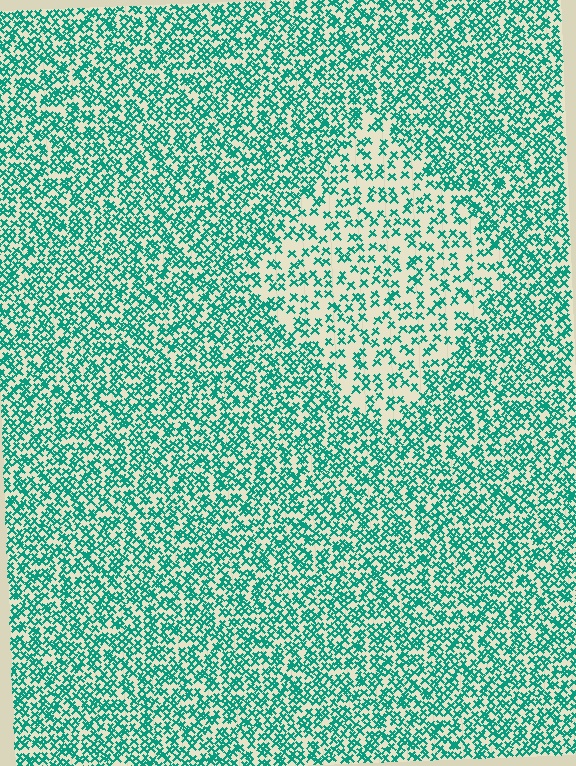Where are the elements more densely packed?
The elements are more densely packed outside the diamond boundary.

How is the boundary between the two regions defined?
The boundary is defined by a change in element density (approximately 2.0x ratio). All elements are the same color, size, and shape.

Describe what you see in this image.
The image contains small teal elements arranged at two different densities. A diamond-shaped region is visible where the elements are less densely packed than the surrounding area.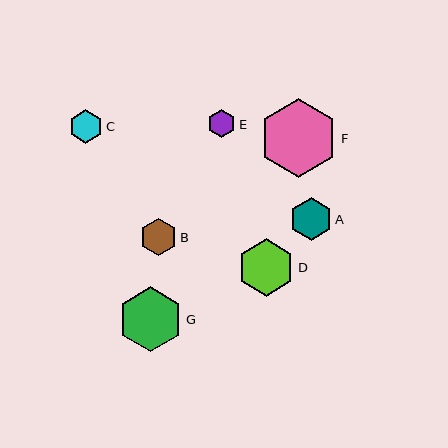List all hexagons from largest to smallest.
From largest to smallest: F, G, D, A, B, C, E.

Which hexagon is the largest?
Hexagon F is the largest with a size of approximately 79 pixels.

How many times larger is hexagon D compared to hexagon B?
Hexagon D is approximately 1.5 times the size of hexagon B.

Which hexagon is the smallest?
Hexagon E is the smallest with a size of approximately 28 pixels.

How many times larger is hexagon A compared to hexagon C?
Hexagon A is approximately 1.3 times the size of hexagon C.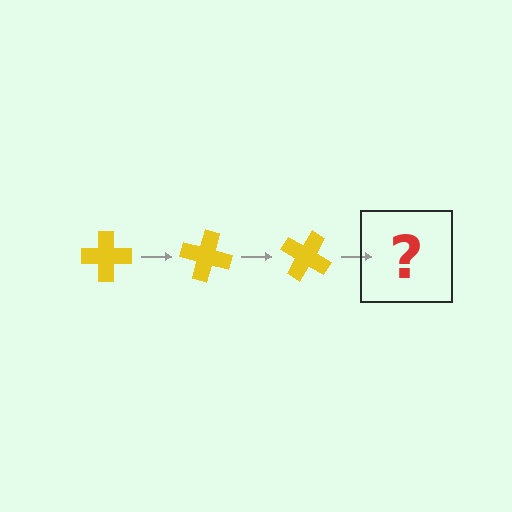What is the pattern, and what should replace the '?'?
The pattern is that the cross rotates 15 degrees each step. The '?' should be a yellow cross rotated 45 degrees.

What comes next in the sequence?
The next element should be a yellow cross rotated 45 degrees.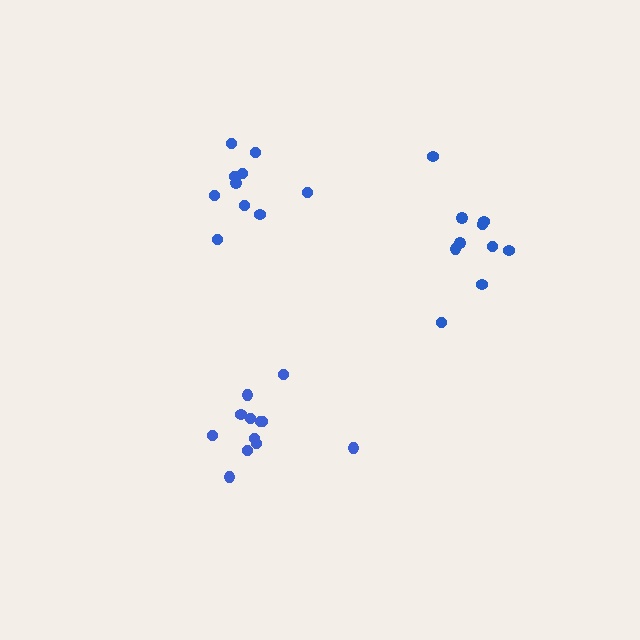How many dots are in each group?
Group 1: 10 dots, Group 2: 10 dots, Group 3: 12 dots (32 total).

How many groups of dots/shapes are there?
There are 3 groups.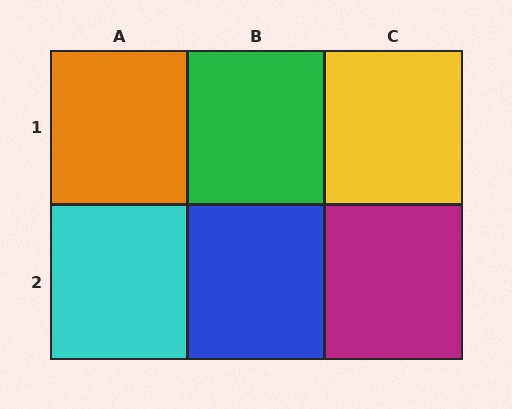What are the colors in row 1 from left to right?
Orange, green, yellow.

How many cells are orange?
1 cell is orange.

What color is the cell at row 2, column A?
Cyan.